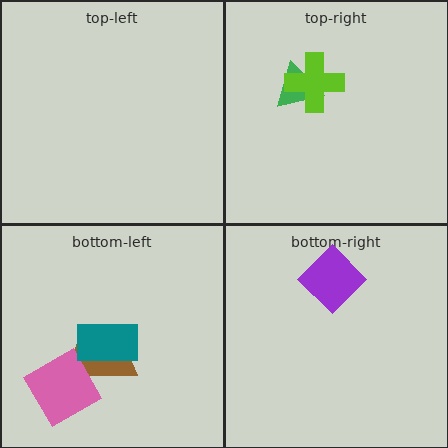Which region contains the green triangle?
The top-right region.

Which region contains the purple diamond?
The bottom-right region.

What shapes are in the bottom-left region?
The brown trapezoid, the pink diamond, the teal rectangle.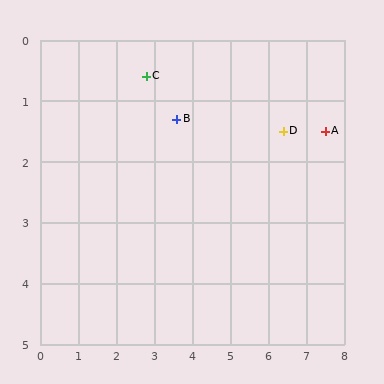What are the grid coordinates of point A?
Point A is at approximately (7.5, 1.5).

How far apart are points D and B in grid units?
Points D and B are about 2.8 grid units apart.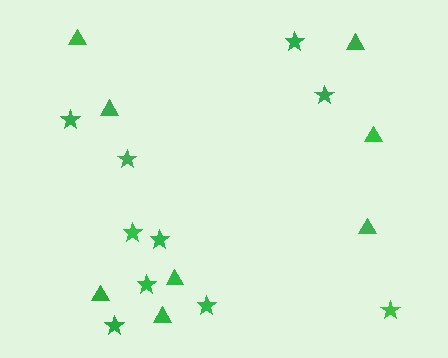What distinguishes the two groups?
There are 2 groups: one group of triangles (8) and one group of stars (10).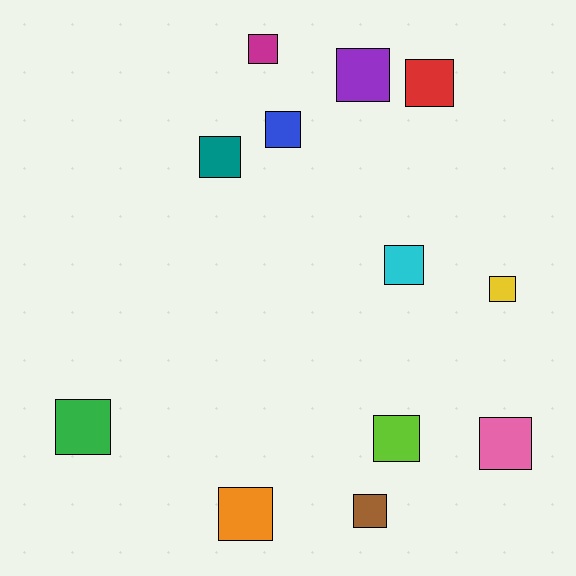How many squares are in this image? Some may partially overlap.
There are 12 squares.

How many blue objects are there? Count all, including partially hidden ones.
There is 1 blue object.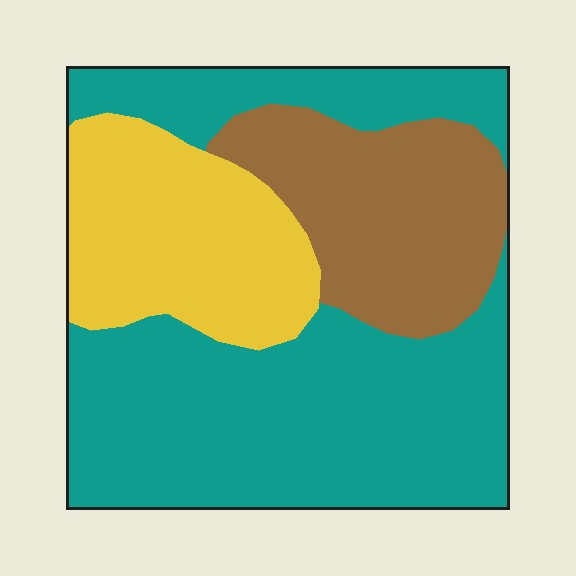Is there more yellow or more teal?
Teal.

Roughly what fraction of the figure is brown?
Brown covers about 25% of the figure.